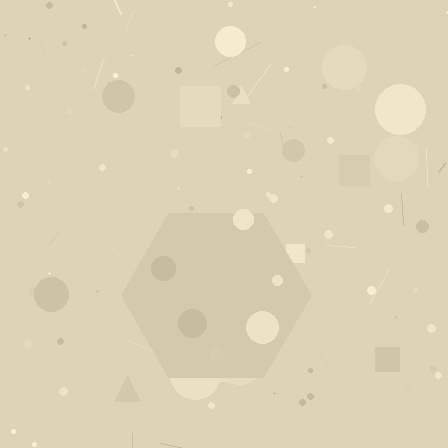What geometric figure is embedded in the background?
A hexagon is embedded in the background.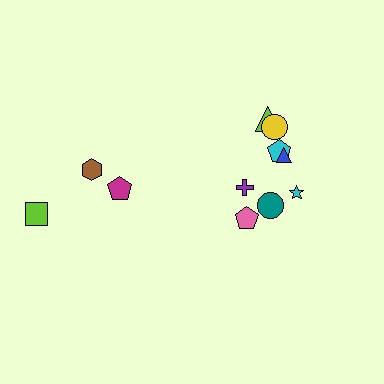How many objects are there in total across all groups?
There are 11 objects.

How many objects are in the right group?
There are 8 objects.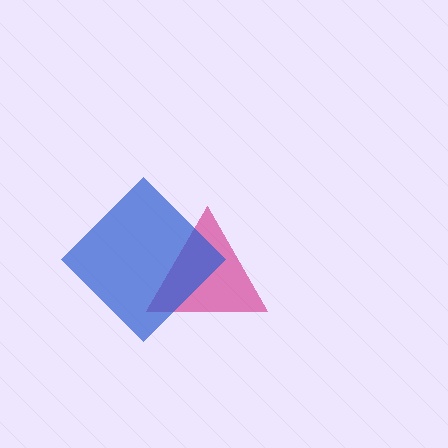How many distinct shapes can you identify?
There are 2 distinct shapes: a magenta triangle, a blue diamond.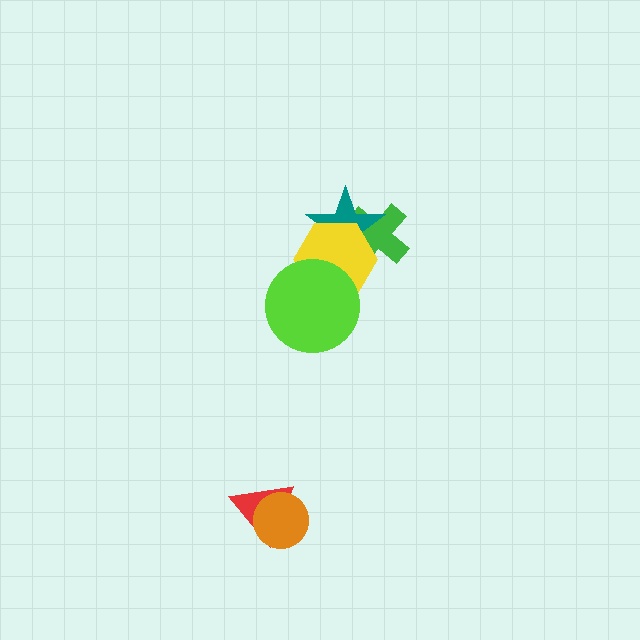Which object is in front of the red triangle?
The orange circle is in front of the red triangle.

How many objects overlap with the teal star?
2 objects overlap with the teal star.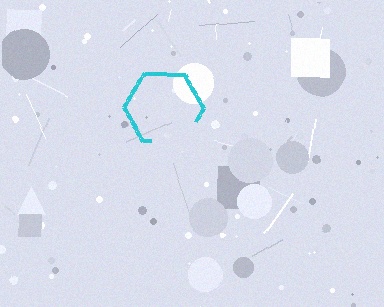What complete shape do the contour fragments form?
The contour fragments form a hexagon.